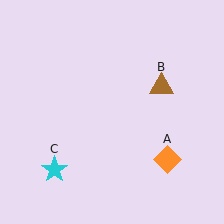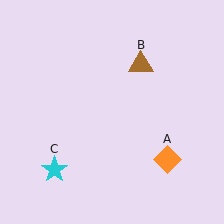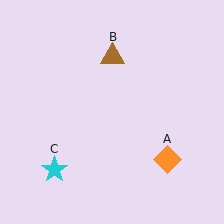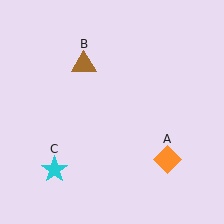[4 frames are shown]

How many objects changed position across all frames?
1 object changed position: brown triangle (object B).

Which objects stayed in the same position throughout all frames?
Orange diamond (object A) and cyan star (object C) remained stationary.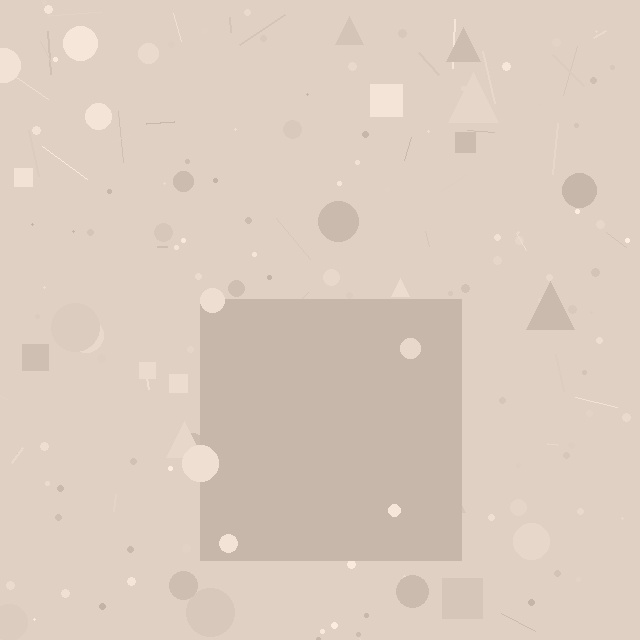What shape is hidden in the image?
A square is hidden in the image.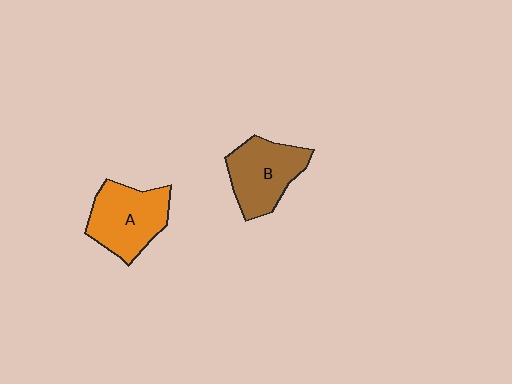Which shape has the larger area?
Shape A (orange).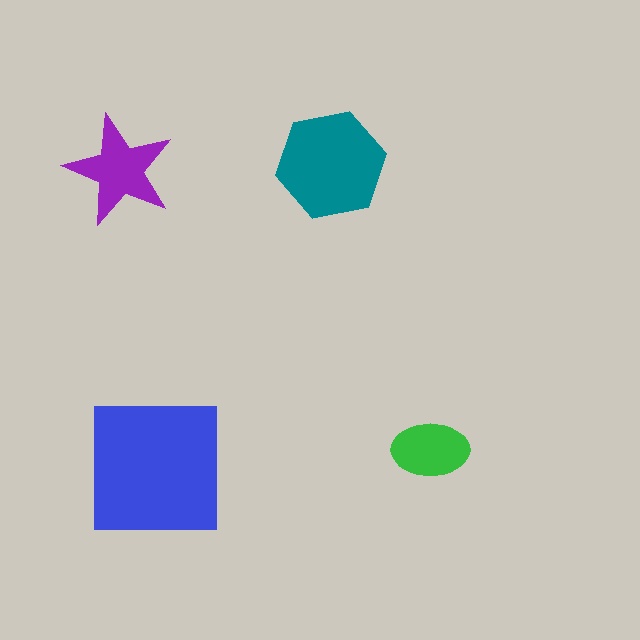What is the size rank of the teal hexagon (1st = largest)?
2nd.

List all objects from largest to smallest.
The blue square, the teal hexagon, the purple star, the green ellipse.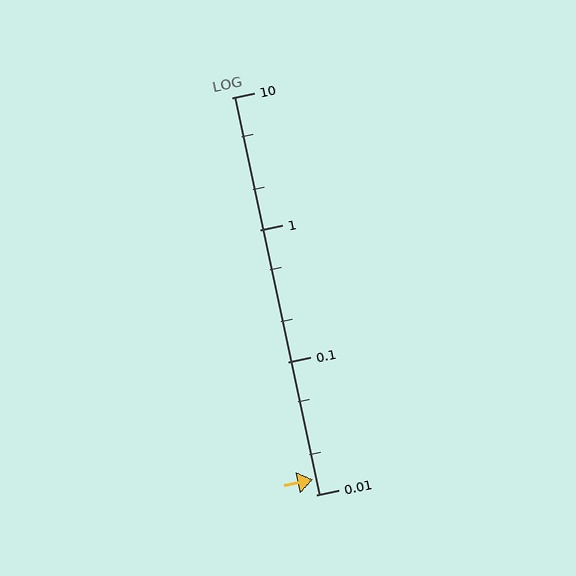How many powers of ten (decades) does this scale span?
The scale spans 3 decades, from 0.01 to 10.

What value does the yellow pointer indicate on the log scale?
The pointer indicates approximately 0.013.